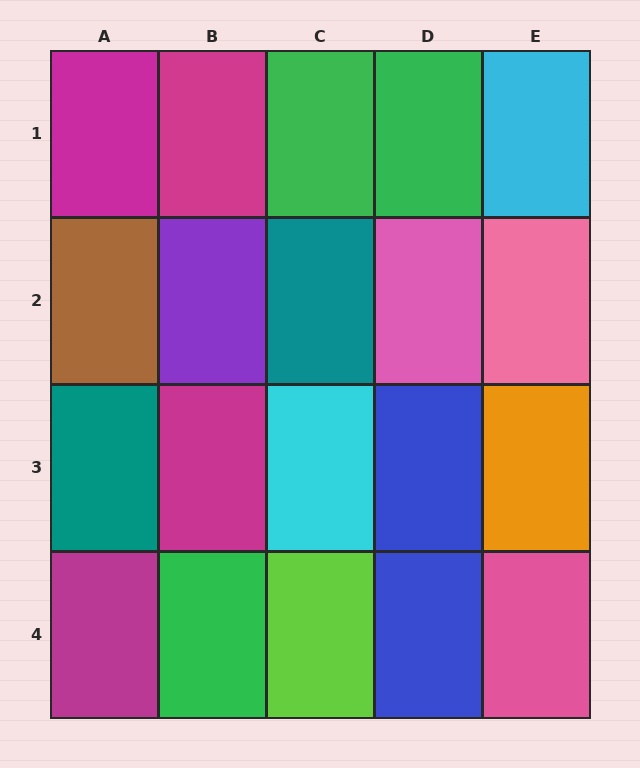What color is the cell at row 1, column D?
Green.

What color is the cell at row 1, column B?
Magenta.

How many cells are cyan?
2 cells are cyan.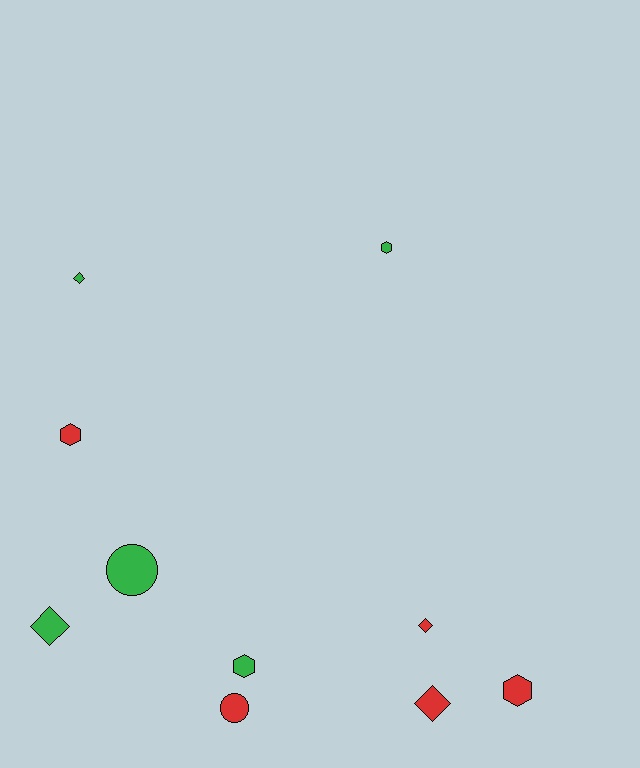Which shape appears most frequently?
Diamond, with 4 objects.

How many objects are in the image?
There are 10 objects.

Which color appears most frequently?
Red, with 5 objects.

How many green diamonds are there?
There are 2 green diamonds.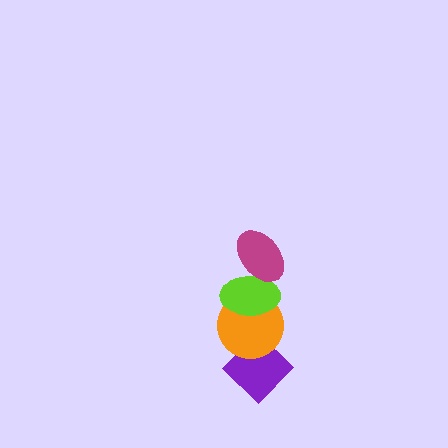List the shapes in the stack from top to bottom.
From top to bottom: the magenta ellipse, the lime ellipse, the orange circle, the purple diamond.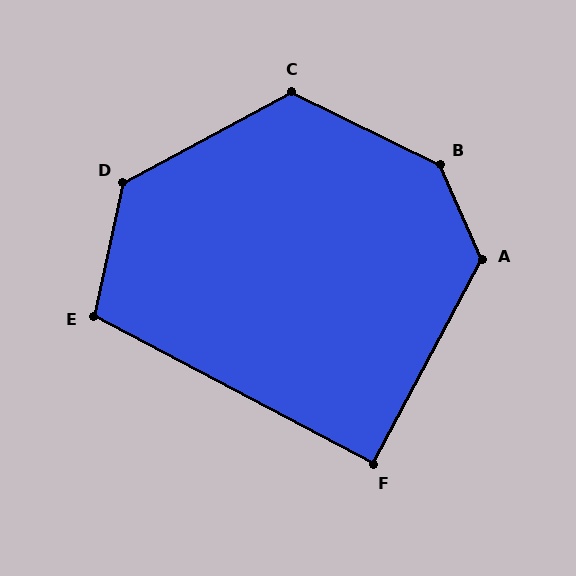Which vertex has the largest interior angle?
B, at approximately 140 degrees.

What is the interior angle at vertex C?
Approximately 126 degrees (obtuse).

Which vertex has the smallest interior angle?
F, at approximately 90 degrees.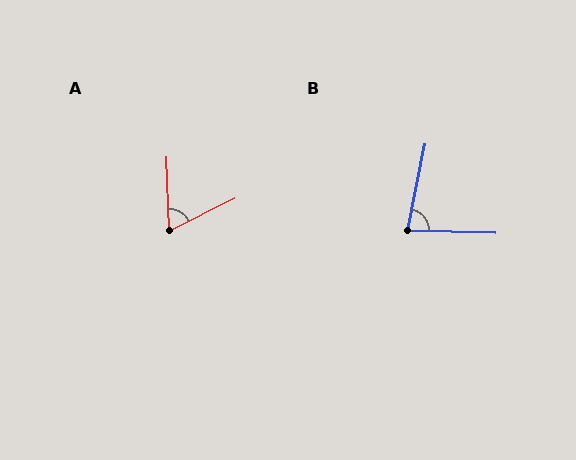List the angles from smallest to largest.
A (65°), B (80°).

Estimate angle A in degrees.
Approximately 65 degrees.